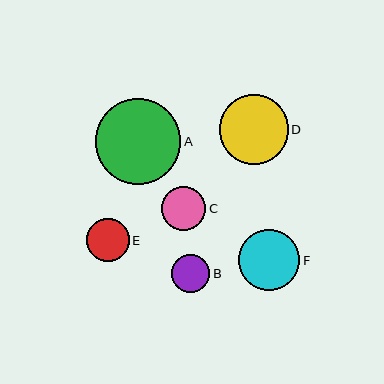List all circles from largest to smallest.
From largest to smallest: A, D, F, C, E, B.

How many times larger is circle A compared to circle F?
Circle A is approximately 1.4 times the size of circle F.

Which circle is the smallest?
Circle B is the smallest with a size of approximately 38 pixels.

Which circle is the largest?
Circle A is the largest with a size of approximately 85 pixels.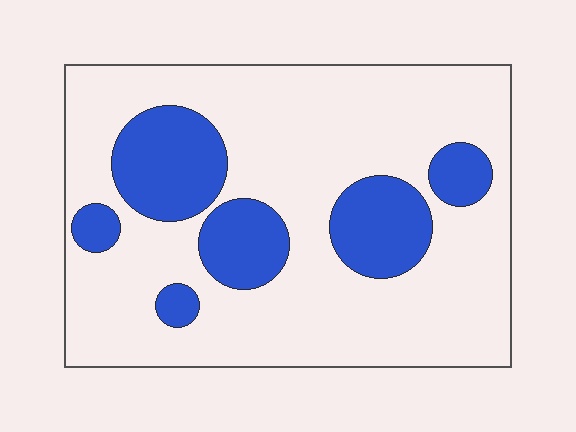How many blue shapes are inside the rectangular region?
6.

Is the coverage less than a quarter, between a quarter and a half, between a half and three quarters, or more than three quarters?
Less than a quarter.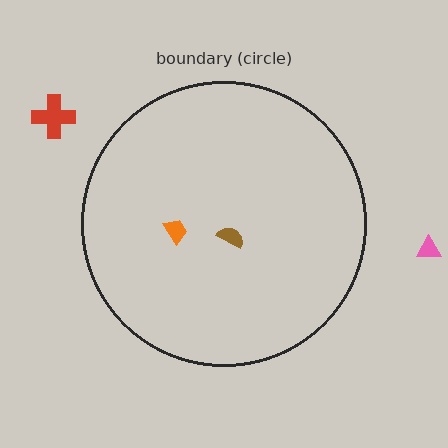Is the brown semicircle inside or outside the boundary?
Inside.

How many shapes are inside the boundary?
2 inside, 2 outside.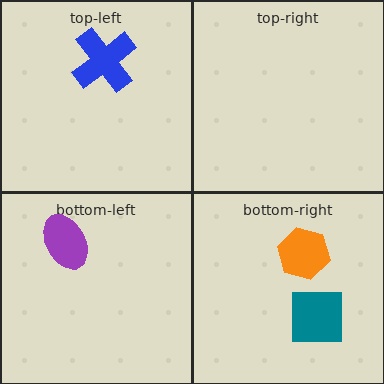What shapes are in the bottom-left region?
The purple ellipse.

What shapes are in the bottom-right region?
The orange hexagon, the teal square.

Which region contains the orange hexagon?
The bottom-right region.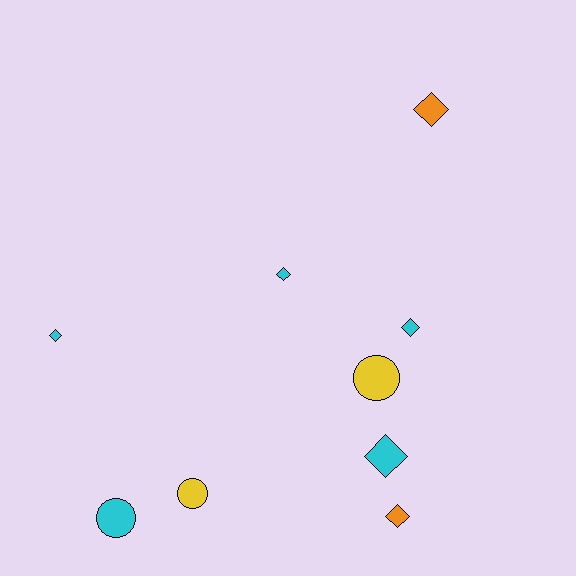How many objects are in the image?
There are 9 objects.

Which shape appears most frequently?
Diamond, with 6 objects.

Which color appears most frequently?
Cyan, with 5 objects.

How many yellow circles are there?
There are 2 yellow circles.